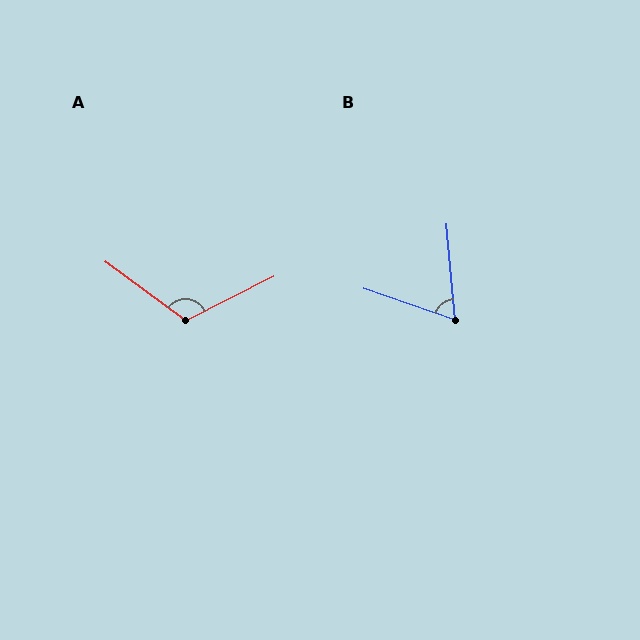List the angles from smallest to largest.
B (66°), A (117°).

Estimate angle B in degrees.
Approximately 66 degrees.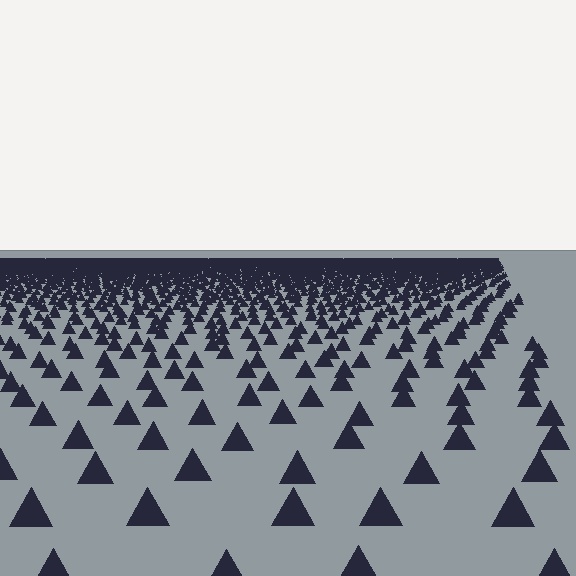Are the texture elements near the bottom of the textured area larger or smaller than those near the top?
Larger. Near the bottom, elements are closer to the viewer and appear at a bigger on-screen size.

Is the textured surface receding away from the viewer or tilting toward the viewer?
The surface is receding away from the viewer. Texture elements get smaller and denser toward the top.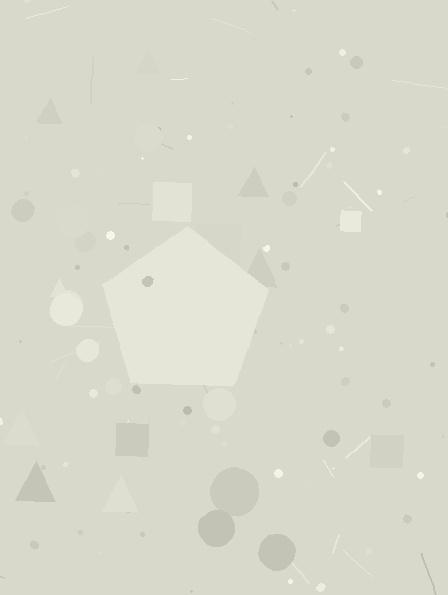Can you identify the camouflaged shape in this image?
The camouflaged shape is a pentagon.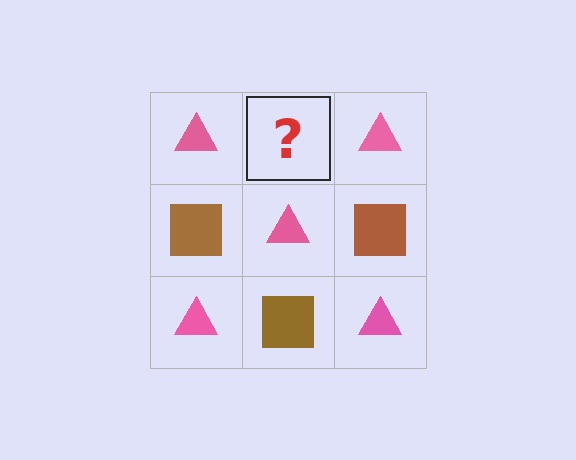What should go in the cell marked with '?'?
The missing cell should contain a brown square.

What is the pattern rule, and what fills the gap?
The rule is that it alternates pink triangle and brown square in a checkerboard pattern. The gap should be filled with a brown square.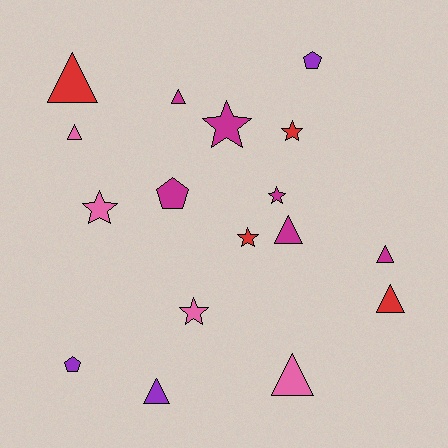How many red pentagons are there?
There are no red pentagons.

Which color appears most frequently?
Magenta, with 6 objects.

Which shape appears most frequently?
Triangle, with 8 objects.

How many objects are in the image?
There are 17 objects.